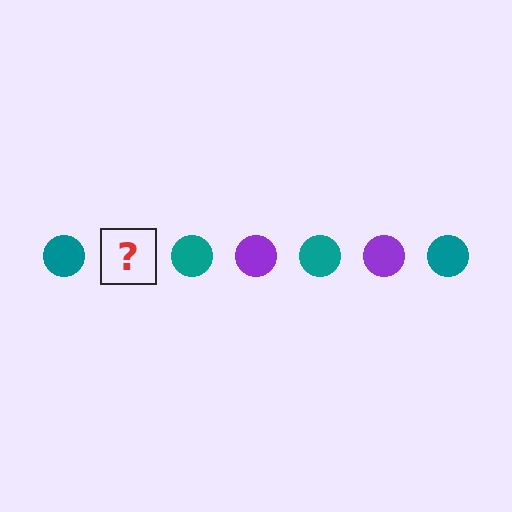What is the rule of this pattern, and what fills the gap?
The rule is that the pattern cycles through teal, purple circles. The gap should be filled with a purple circle.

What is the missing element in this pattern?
The missing element is a purple circle.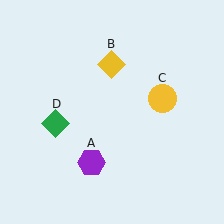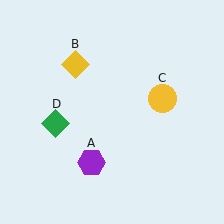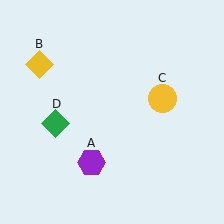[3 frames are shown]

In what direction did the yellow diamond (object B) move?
The yellow diamond (object B) moved left.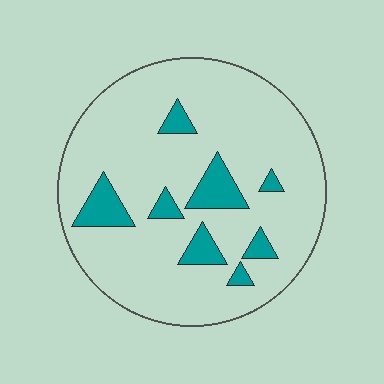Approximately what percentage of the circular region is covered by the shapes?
Approximately 15%.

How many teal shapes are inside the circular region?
8.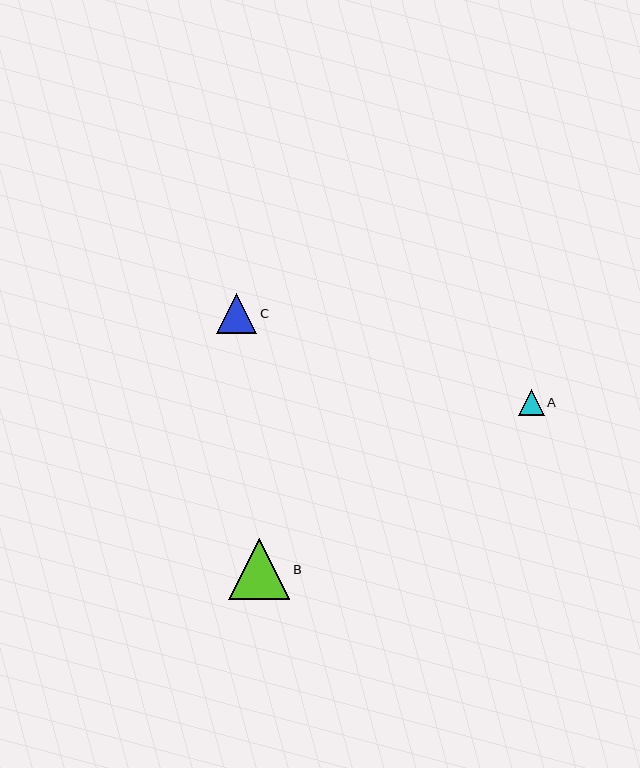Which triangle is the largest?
Triangle B is the largest with a size of approximately 61 pixels.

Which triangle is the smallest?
Triangle A is the smallest with a size of approximately 26 pixels.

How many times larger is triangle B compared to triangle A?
Triangle B is approximately 2.4 times the size of triangle A.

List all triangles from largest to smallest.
From largest to smallest: B, C, A.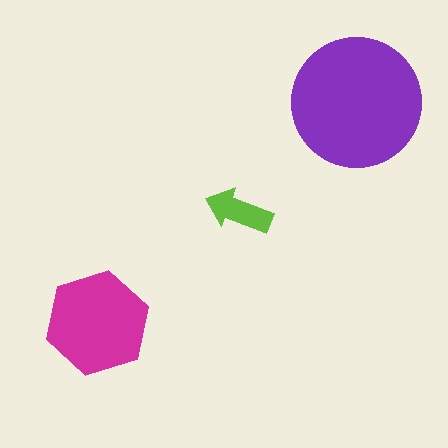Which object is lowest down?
The magenta hexagon is bottommost.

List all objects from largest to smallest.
The purple circle, the magenta hexagon, the lime arrow.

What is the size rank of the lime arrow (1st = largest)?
3rd.